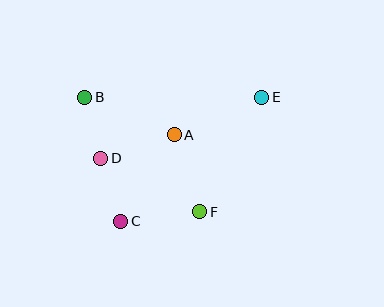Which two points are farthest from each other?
Points C and E are farthest from each other.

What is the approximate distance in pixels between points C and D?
The distance between C and D is approximately 66 pixels.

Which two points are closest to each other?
Points B and D are closest to each other.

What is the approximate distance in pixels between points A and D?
The distance between A and D is approximately 77 pixels.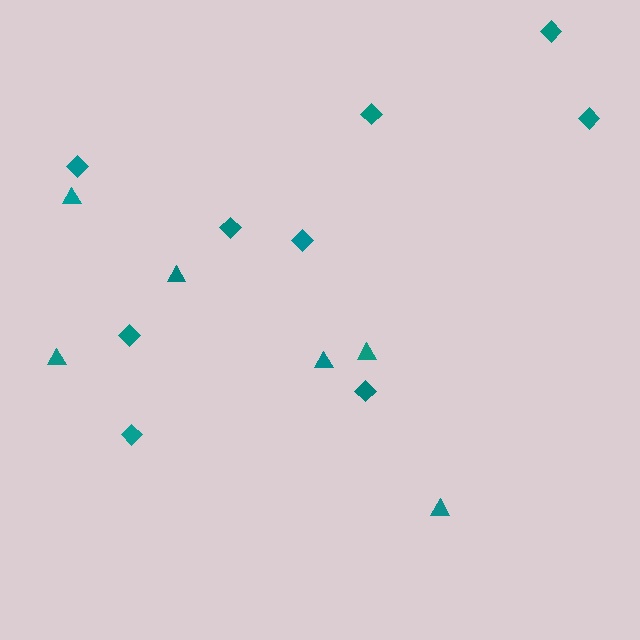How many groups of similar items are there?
There are 2 groups: one group of triangles (6) and one group of diamonds (9).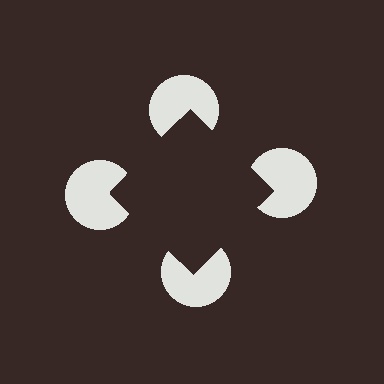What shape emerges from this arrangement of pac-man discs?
An illusory square — its edges are inferred from the aligned wedge cuts in the pac-man discs, not physically drawn.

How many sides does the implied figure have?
4 sides.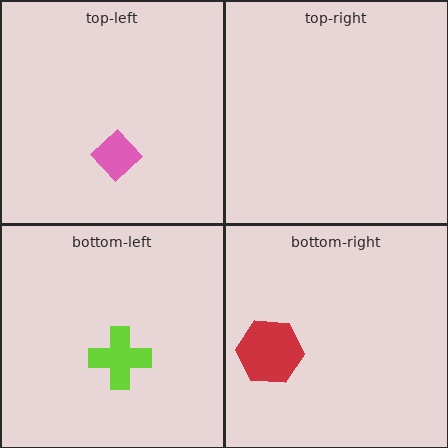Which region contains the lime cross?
The bottom-left region.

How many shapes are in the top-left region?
1.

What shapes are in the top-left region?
The pink diamond.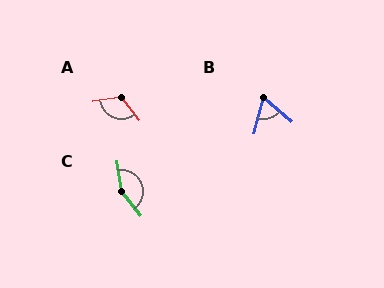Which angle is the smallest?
B, at approximately 65 degrees.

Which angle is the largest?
C, at approximately 151 degrees.